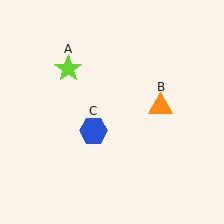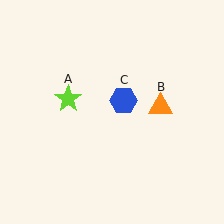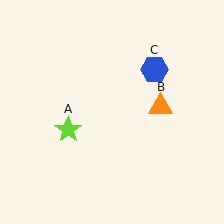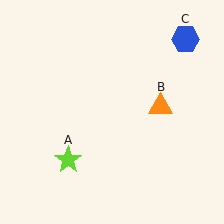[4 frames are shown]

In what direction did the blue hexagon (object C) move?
The blue hexagon (object C) moved up and to the right.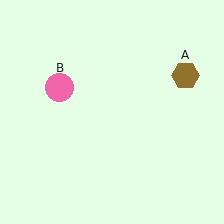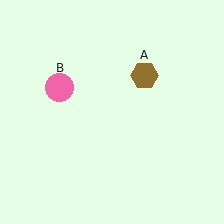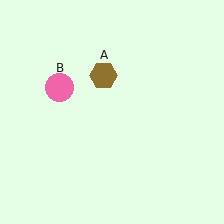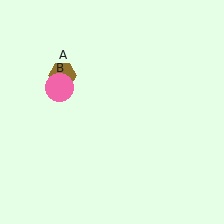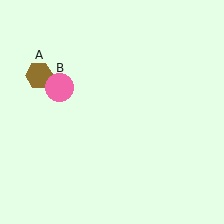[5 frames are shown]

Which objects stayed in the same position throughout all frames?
Pink circle (object B) remained stationary.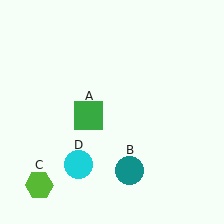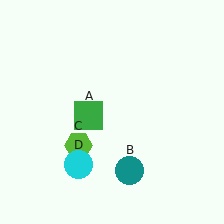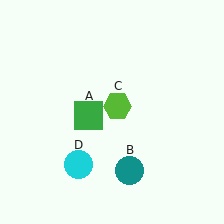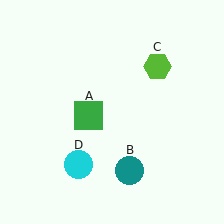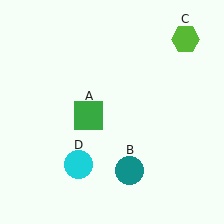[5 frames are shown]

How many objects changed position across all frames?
1 object changed position: lime hexagon (object C).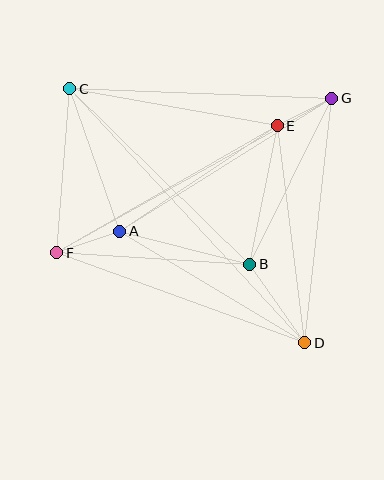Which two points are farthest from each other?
Points C and D are farthest from each other.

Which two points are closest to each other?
Points E and G are closest to each other.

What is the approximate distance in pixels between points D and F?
The distance between D and F is approximately 264 pixels.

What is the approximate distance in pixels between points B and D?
The distance between B and D is approximately 96 pixels.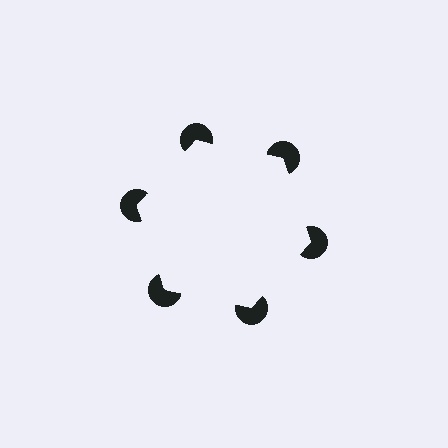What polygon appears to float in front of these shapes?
An illusory hexagon — its edges are inferred from the aligned wedge cuts in the pac-man discs, not physically drawn.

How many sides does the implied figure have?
6 sides.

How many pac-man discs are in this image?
There are 6 — one at each vertex of the illusory hexagon.